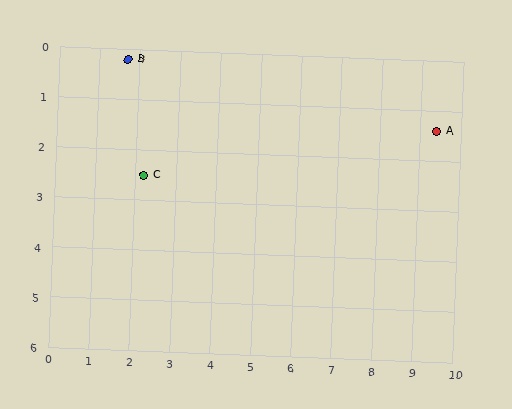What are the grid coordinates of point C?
Point C is at approximately (2.2, 2.5).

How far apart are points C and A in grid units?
Points C and A are about 7.3 grid units apart.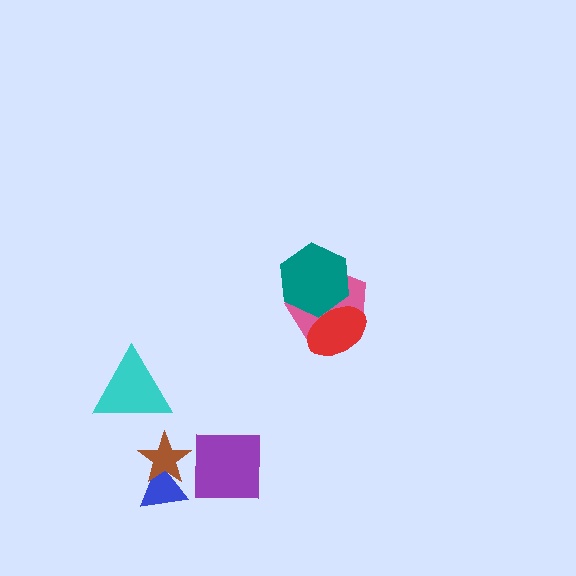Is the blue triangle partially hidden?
Yes, it is partially covered by another shape.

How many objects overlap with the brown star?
2 objects overlap with the brown star.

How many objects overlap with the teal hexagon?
2 objects overlap with the teal hexagon.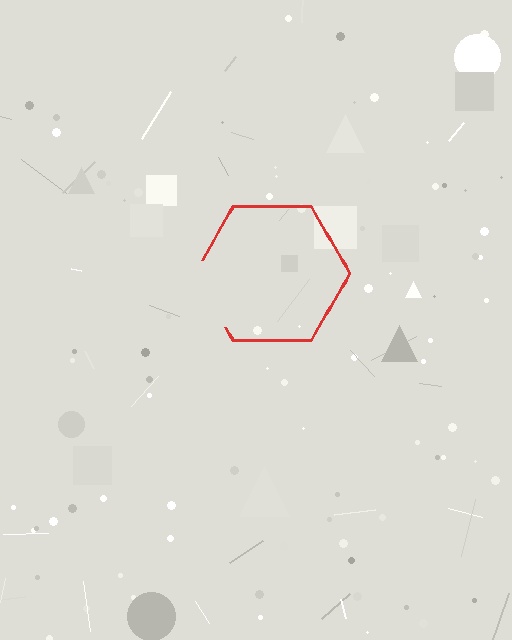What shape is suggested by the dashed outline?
The dashed outline suggests a hexagon.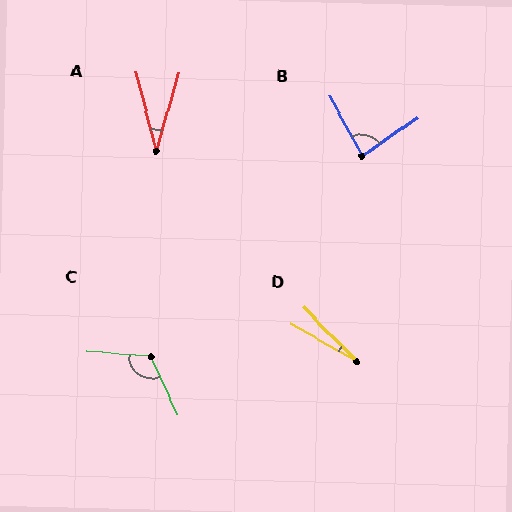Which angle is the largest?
C, at approximately 119 degrees.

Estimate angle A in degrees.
Approximately 31 degrees.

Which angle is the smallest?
D, at approximately 16 degrees.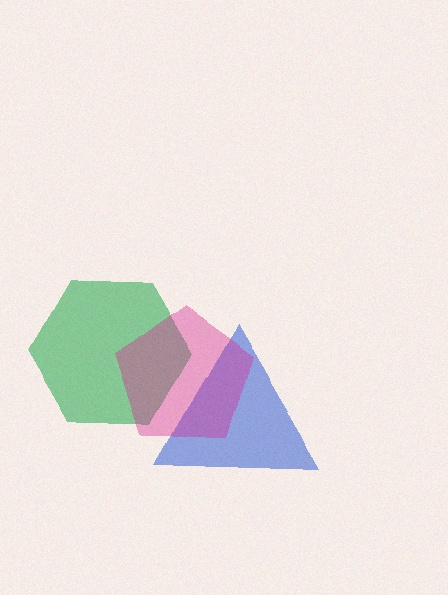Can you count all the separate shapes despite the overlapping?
Yes, there are 3 separate shapes.